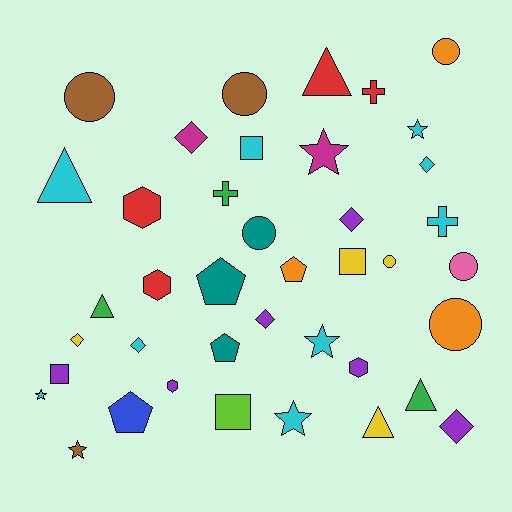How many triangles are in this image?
There are 5 triangles.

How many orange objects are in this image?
There are 3 orange objects.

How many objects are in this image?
There are 40 objects.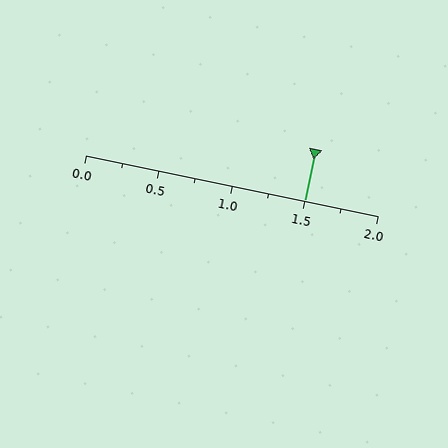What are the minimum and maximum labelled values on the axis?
The axis runs from 0.0 to 2.0.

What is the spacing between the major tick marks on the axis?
The major ticks are spaced 0.5 apart.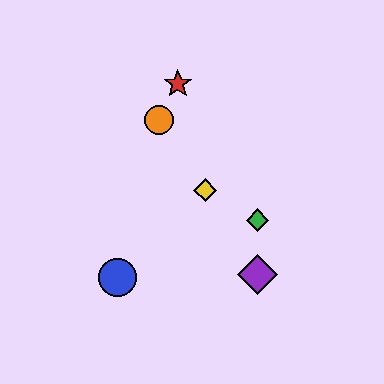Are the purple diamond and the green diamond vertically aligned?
Yes, both are at x≈258.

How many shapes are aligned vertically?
2 shapes (the green diamond, the purple diamond) are aligned vertically.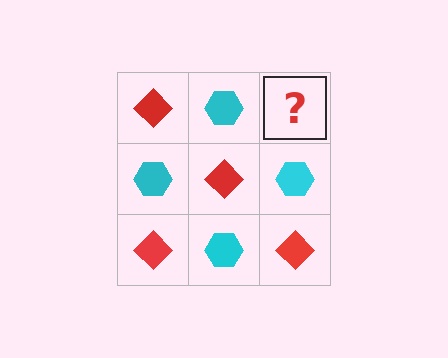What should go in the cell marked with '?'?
The missing cell should contain a red diamond.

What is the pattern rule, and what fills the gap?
The rule is that it alternates red diamond and cyan hexagon in a checkerboard pattern. The gap should be filled with a red diamond.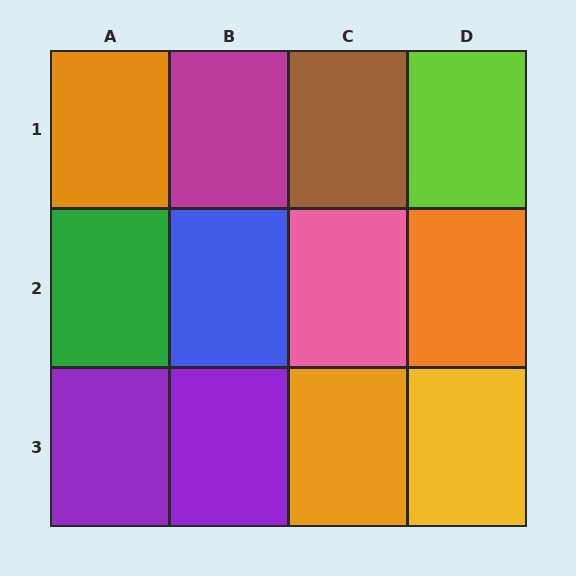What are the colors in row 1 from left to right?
Orange, magenta, brown, lime.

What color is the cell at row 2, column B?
Blue.